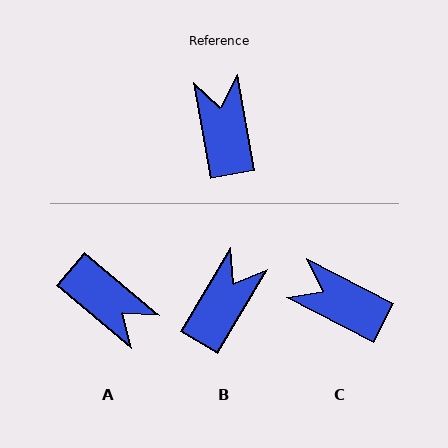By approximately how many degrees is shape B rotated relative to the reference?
Approximately 41 degrees clockwise.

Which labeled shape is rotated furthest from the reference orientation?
A, about 140 degrees away.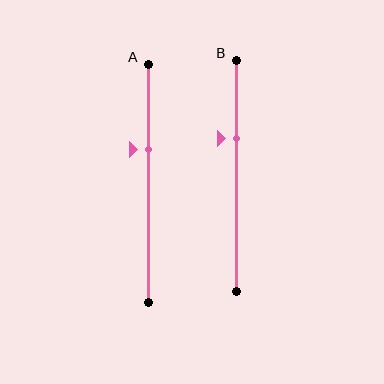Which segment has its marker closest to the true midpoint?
Segment A has its marker closest to the true midpoint.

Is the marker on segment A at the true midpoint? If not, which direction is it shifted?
No, the marker on segment A is shifted upward by about 14% of the segment length.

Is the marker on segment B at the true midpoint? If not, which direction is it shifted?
No, the marker on segment B is shifted upward by about 16% of the segment length.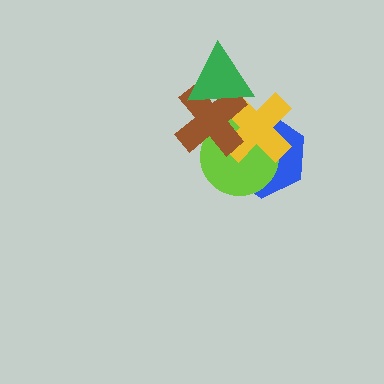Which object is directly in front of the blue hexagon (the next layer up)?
The lime circle is directly in front of the blue hexagon.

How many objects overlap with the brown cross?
4 objects overlap with the brown cross.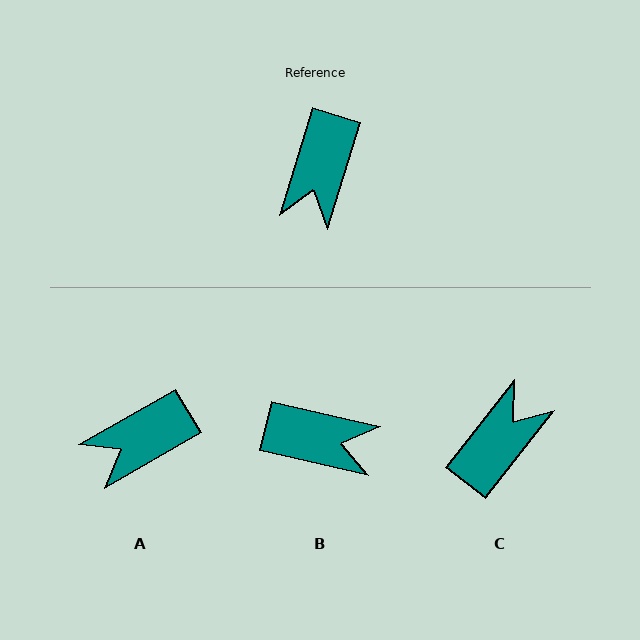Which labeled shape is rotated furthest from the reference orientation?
C, about 159 degrees away.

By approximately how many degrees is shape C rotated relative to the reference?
Approximately 159 degrees counter-clockwise.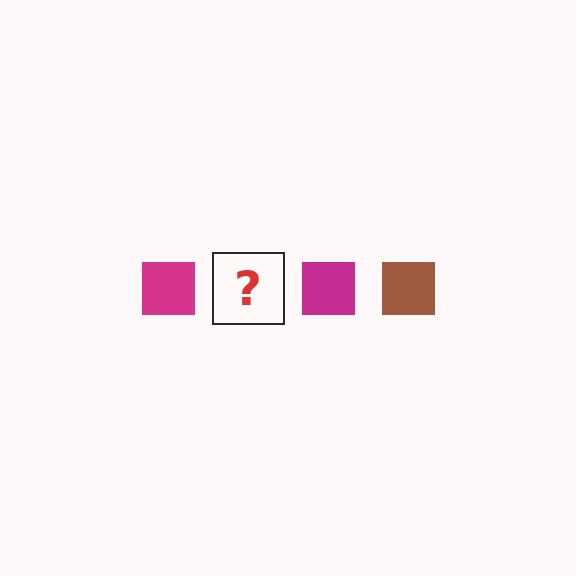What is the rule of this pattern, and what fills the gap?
The rule is that the pattern cycles through magenta, brown squares. The gap should be filled with a brown square.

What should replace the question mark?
The question mark should be replaced with a brown square.